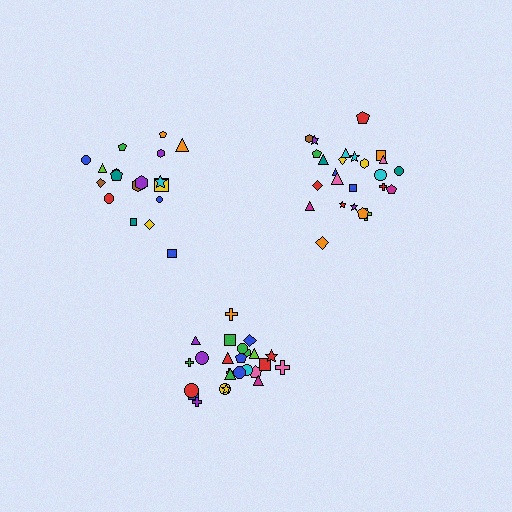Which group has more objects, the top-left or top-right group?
The top-right group.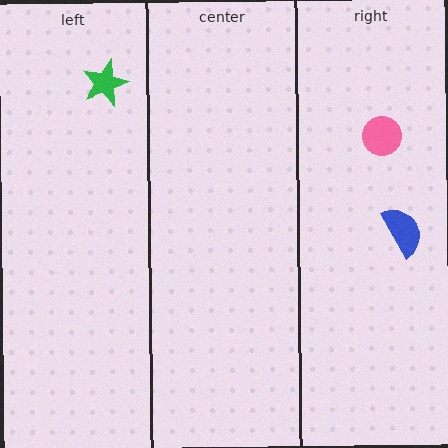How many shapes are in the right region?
2.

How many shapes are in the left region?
1.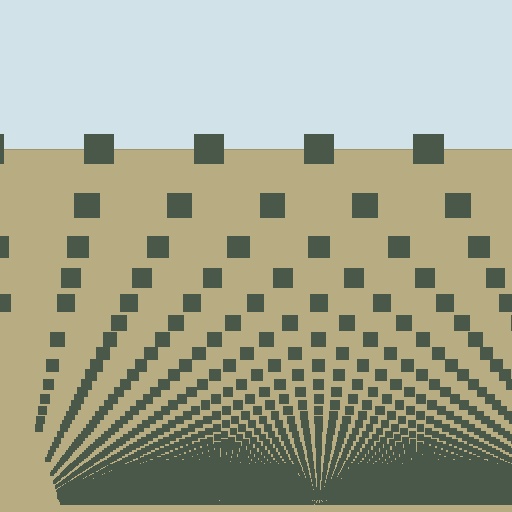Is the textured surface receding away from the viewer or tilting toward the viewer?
The surface appears to tilt toward the viewer. Texture elements get larger and sparser toward the top.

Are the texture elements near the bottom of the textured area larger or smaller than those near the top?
Smaller. The gradient is inverted — elements near the bottom are smaller and denser.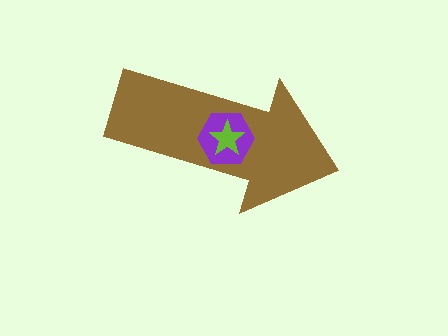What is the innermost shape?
The lime star.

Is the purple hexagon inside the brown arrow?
Yes.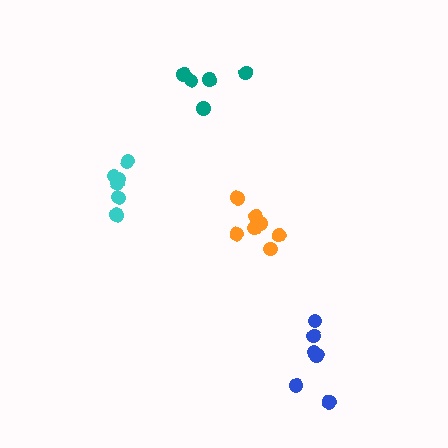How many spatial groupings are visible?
There are 4 spatial groupings.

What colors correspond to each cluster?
The clusters are colored: orange, teal, blue, cyan.